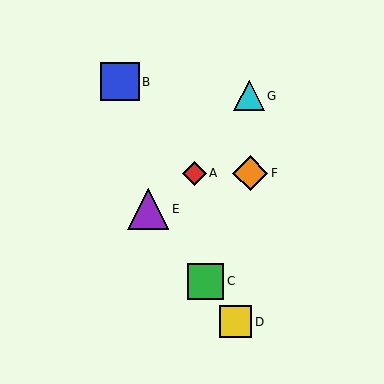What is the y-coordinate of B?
Object B is at y≈82.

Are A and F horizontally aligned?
Yes, both are at y≈173.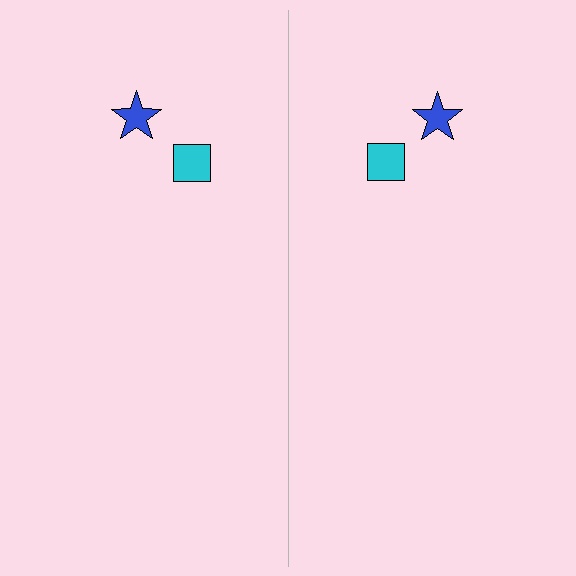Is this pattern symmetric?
Yes, this pattern has bilateral (reflection) symmetry.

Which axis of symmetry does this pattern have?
The pattern has a vertical axis of symmetry running through the center of the image.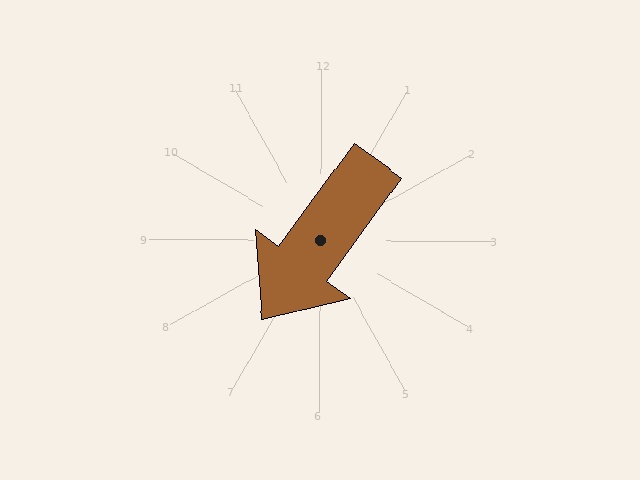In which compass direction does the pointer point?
Southwest.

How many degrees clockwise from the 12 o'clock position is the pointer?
Approximately 216 degrees.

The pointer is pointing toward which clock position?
Roughly 7 o'clock.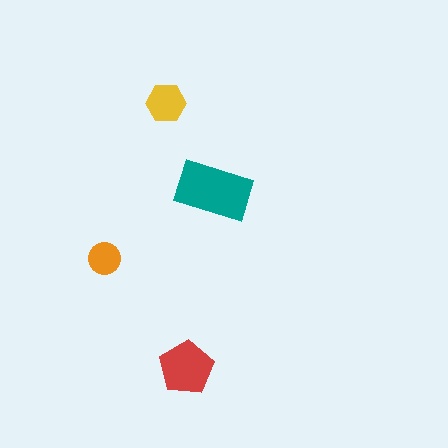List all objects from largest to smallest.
The teal rectangle, the red pentagon, the yellow hexagon, the orange circle.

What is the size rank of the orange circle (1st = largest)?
4th.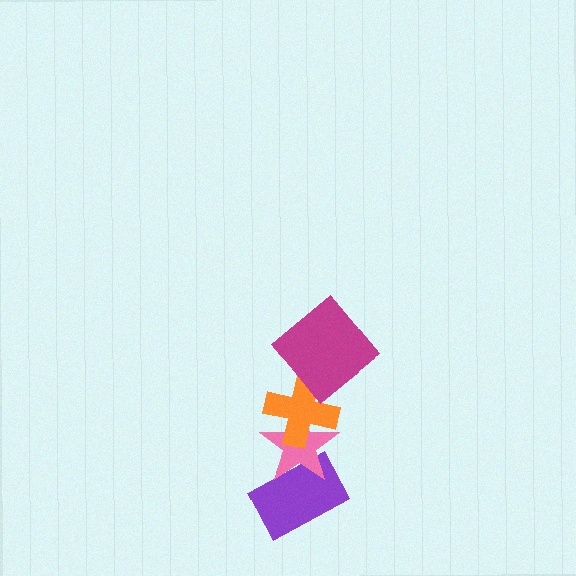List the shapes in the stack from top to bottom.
From top to bottom: the magenta diamond, the orange cross, the pink star, the purple rectangle.